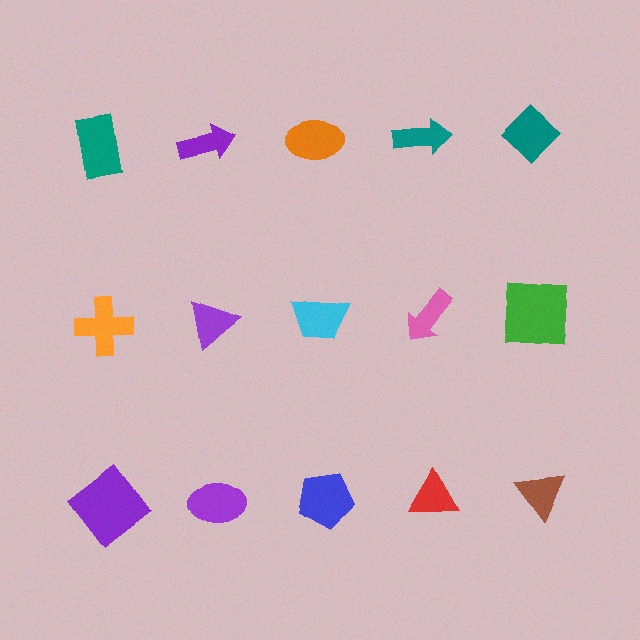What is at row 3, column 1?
A purple diamond.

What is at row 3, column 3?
A blue pentagon.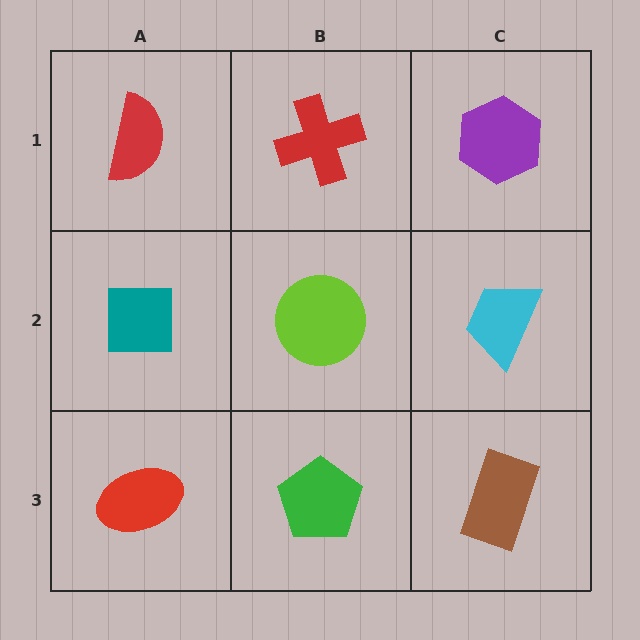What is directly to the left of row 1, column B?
A red semicircle.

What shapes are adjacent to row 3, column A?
A teal square (row 2, column A), a green pentagon (row 3, column B).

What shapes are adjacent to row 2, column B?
A red cross (row 1, column B), a green pentagon (row 3, column B), a teal square (row 2, column A), a cyan trapezoid (row 2, column C).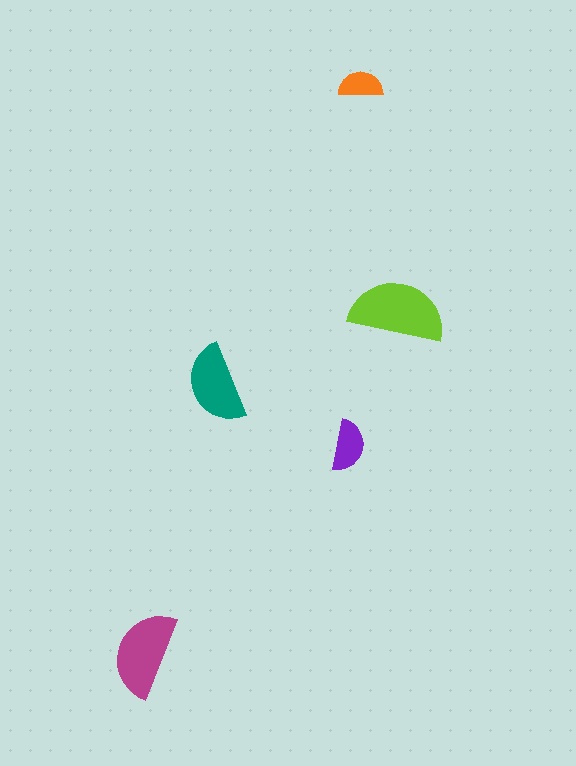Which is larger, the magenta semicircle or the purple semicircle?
The magenta one.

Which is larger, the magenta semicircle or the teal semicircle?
The magenta one.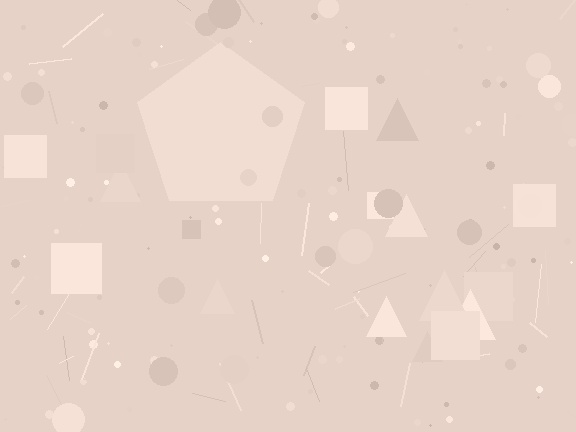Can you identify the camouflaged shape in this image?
The camouflaged shape is a pentagon.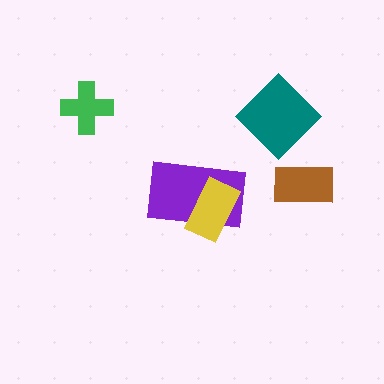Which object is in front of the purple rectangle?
The yellow rectangle is in front of the purple rectangle.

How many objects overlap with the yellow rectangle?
1 object overlaps with the yellow rectangle.